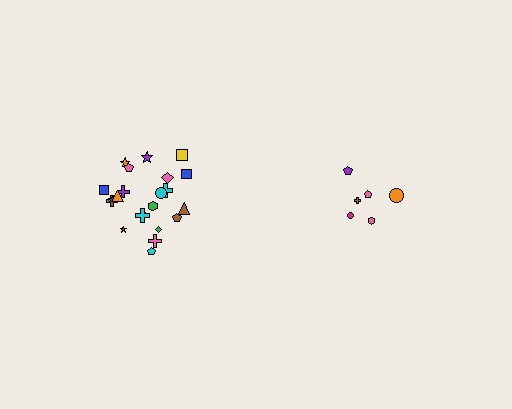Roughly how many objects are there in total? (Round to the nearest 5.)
Roughly 30 objects in total.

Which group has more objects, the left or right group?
The left group.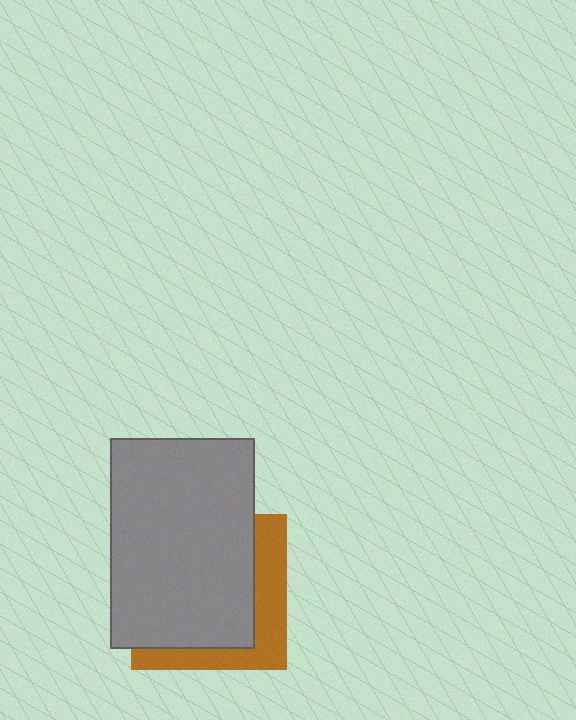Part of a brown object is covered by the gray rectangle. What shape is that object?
It is a square.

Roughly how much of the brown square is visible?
A small part of it is visible (roughly 31%).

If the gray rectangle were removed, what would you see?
You would see the complete brown square.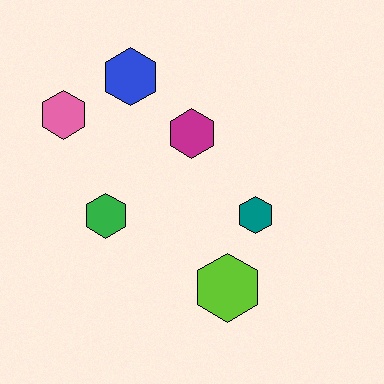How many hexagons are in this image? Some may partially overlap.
There are 6 hexagons.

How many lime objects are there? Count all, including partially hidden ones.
There is 1 lime object.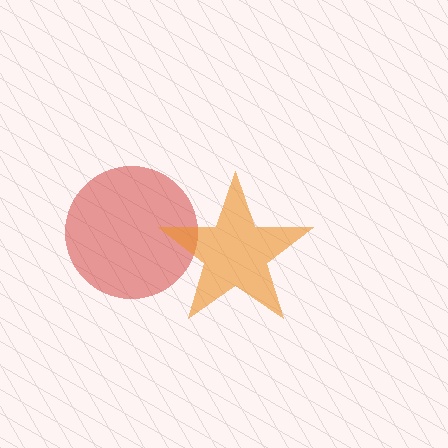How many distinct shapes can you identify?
There are 2 distinct shapes: a red circle, an orange star.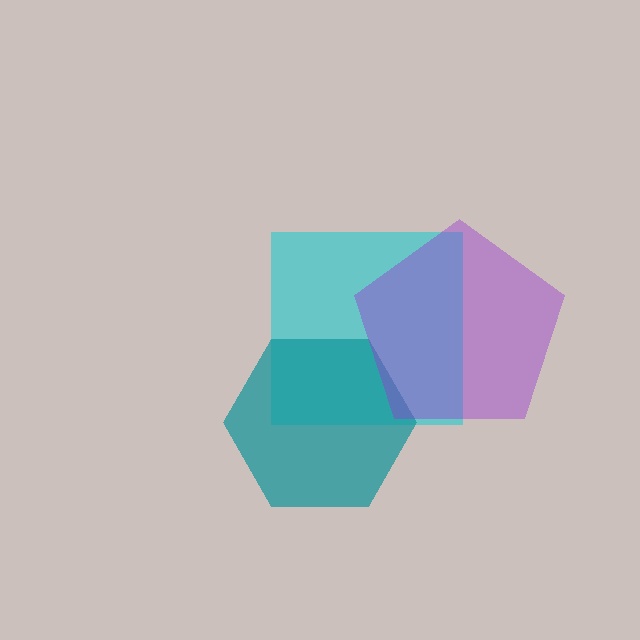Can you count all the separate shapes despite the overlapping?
Yes, there are 3 separate shapes.